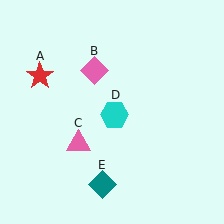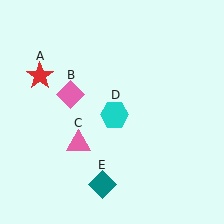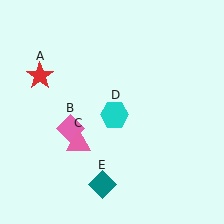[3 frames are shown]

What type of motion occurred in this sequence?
The pink diamond (object B) rotated counterclockwise around the center of the scene.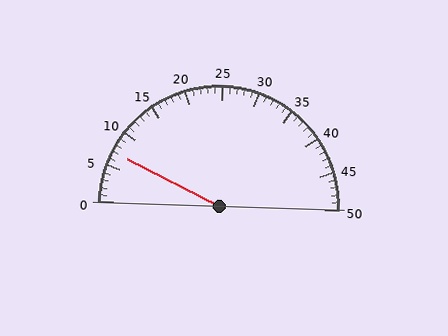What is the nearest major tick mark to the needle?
The nearest major tick mark is 5.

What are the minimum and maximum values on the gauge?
The gauge ranges from 0 to 50.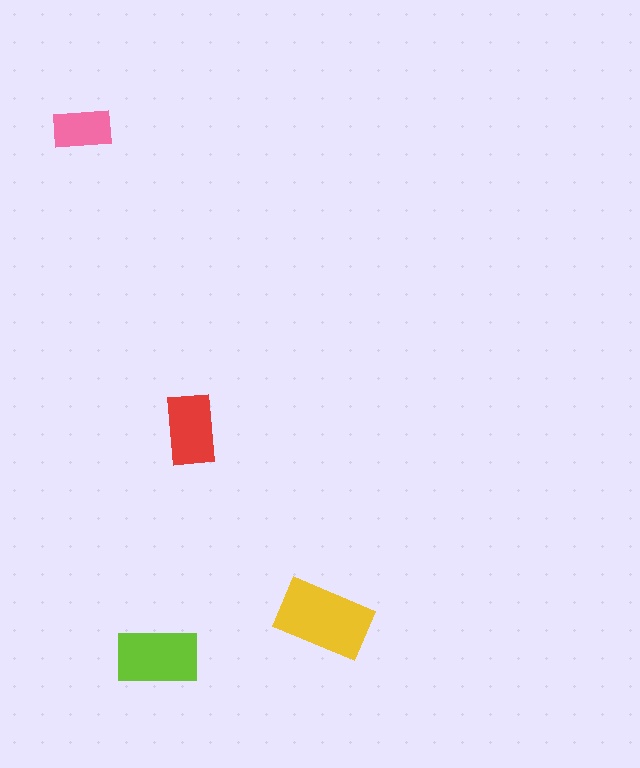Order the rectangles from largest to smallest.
the yellow one, the lime one, the red one, the pink one.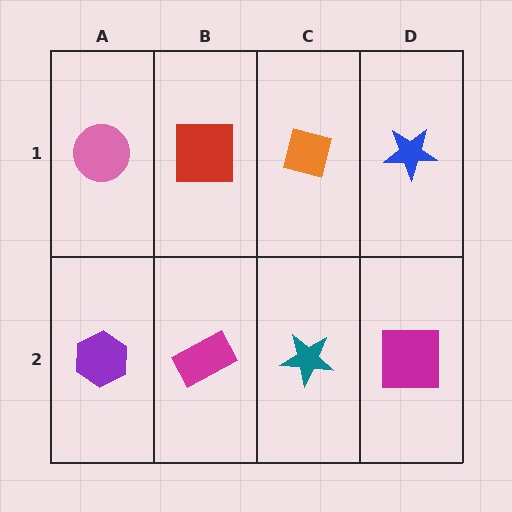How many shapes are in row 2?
4 shapes.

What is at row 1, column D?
A blue star.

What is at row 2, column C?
A teal star.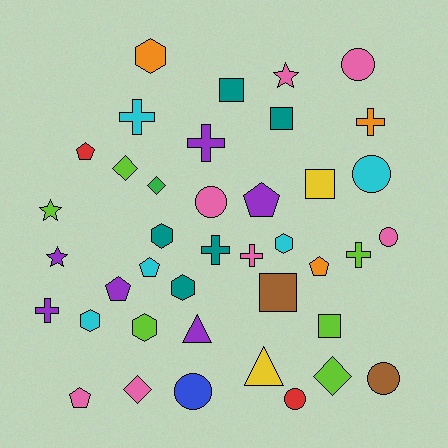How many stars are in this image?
There are 3 stars.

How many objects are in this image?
There are 40 objects.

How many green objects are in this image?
There is 1 green object.